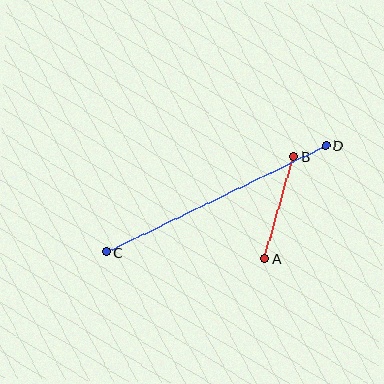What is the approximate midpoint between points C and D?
The midpoint is at approximately (216, 199) pixels.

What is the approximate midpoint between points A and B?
The midpoint is at approximately (279, 207) pixels.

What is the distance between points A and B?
The distance is approximately 106 pixels.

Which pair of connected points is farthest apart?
Points C and D are farthest apart.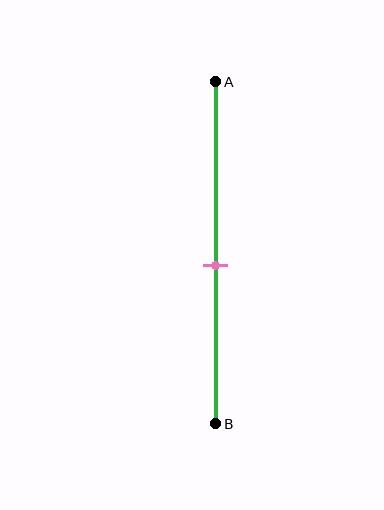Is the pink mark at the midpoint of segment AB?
No, the mark is at about 55% from A, not at the 50% midpoint.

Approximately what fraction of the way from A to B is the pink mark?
The pink mark is approximately 55% of the way from A to B.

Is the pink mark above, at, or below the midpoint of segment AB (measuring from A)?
The pink mark is below the midpoint of segment AB.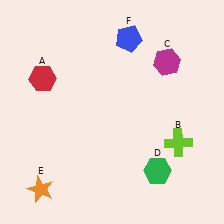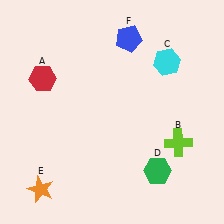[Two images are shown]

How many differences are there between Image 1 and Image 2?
There is 1 difference between the two images.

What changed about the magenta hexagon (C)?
In Image 1, C is magenta. In Image 2, it changed to cyan.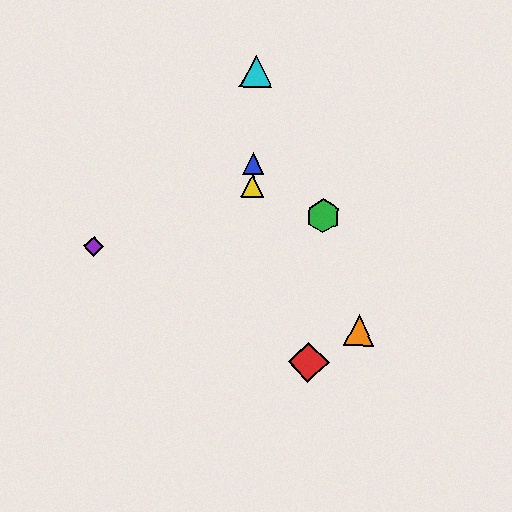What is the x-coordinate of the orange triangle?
The orange triangle is at x≈359.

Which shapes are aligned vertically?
The blue triangle, the yellow triangle, the cyan triangle are aligned vertically.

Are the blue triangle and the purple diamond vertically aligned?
No, the blue triangle is at x≈253 and the purple diamond is at x≈94.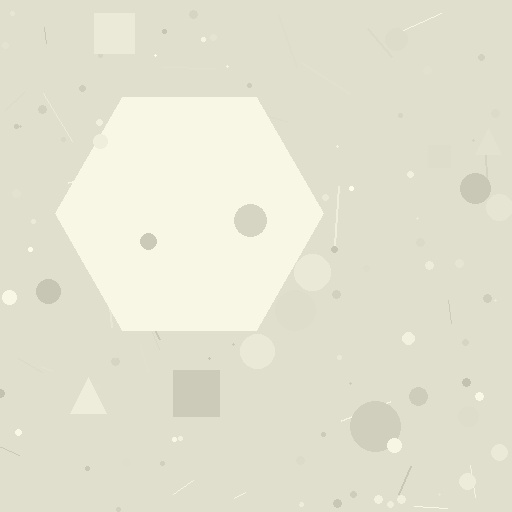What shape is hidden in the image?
A hexagon is hidden in the image.